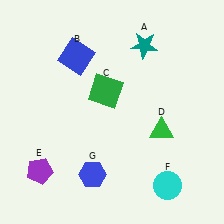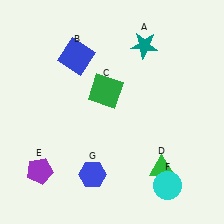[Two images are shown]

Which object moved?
The green triangle (D) moved down.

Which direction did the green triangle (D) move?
The green triangle (D) moved down.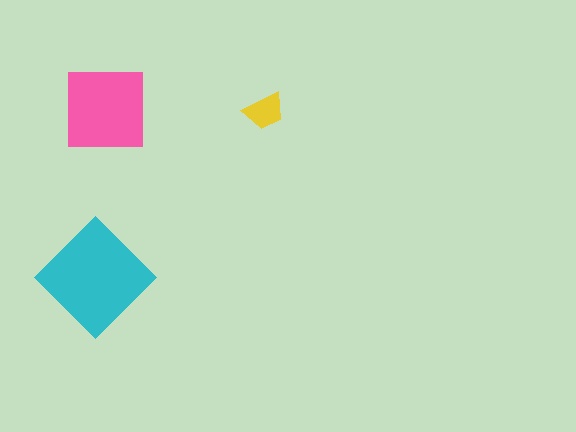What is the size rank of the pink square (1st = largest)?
2nd.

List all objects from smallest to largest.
The yellow trapezoid, the pink square, the cyan diamond.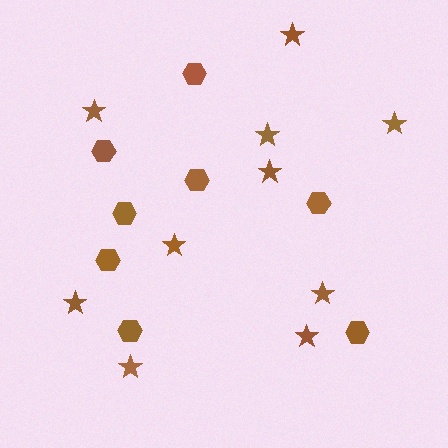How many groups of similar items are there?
There are 2 groups: one group of stars (10) and one group of hexagons (8).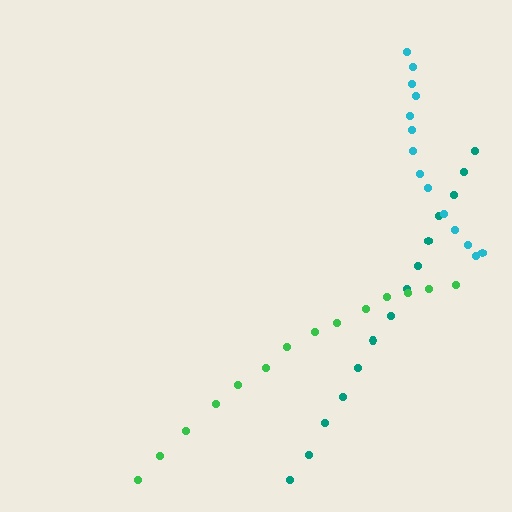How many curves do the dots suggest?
There are 3 distinct paths.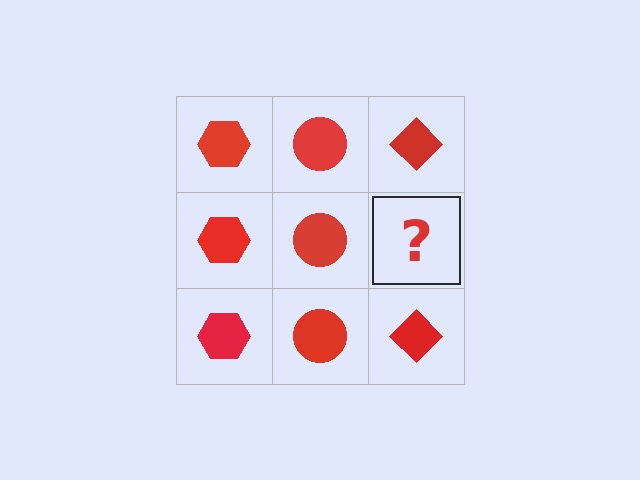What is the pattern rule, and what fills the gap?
The rule is that each column has a consistent shape. The gap should be filled with a red diamond.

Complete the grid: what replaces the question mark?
The question mark should be replaced with a red diamond.